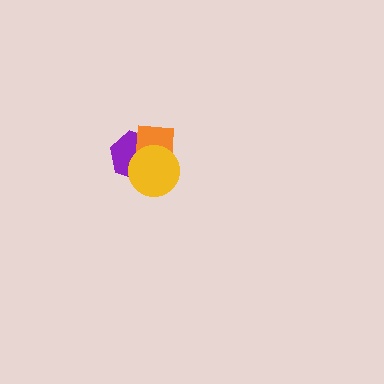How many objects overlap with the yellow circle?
2 objects overlap with the yellow circle.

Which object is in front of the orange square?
The yellow circle is in front of the orange square.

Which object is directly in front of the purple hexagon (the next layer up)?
The orange square is directly in front of the purple hexagon.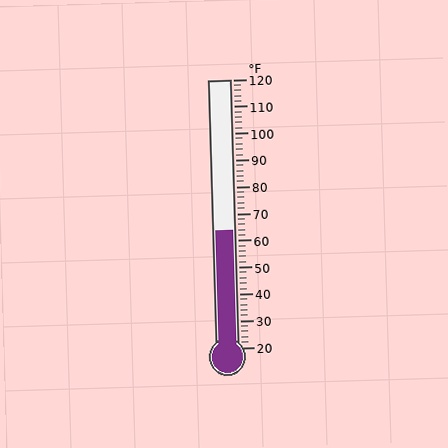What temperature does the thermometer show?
The thermometer shows approximately 64°F.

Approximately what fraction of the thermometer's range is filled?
The thermometer is filled to approximately 45% of its range.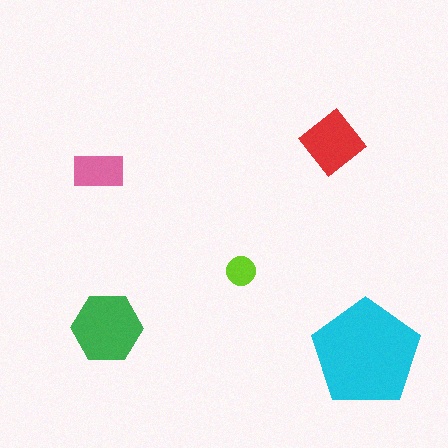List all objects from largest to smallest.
The cyan pentagon, the green hexagon, the red diamond, the pink rectangle, the lime circle.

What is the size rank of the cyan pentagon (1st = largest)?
1st.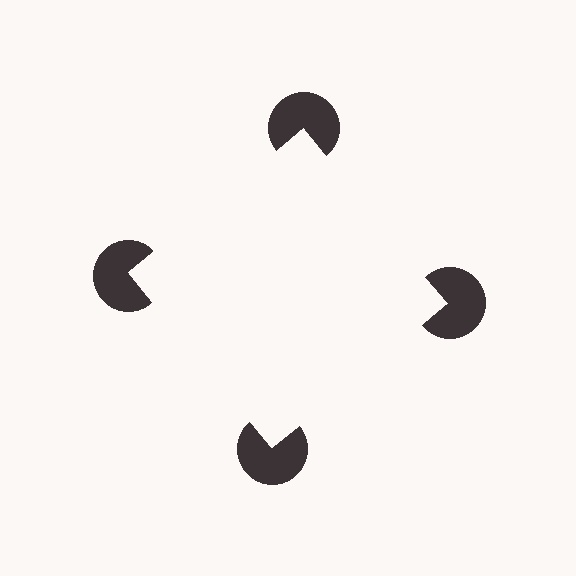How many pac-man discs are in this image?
There are 4 — one at each vertex of the illusory square.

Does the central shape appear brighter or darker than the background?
It typically appears slightly brighter than the background, even though no actual brightness change is drawn.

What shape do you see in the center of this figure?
An illusory square — its edges are inferred from the aligned wedge cuts in the pac-man discs, not physically drawn.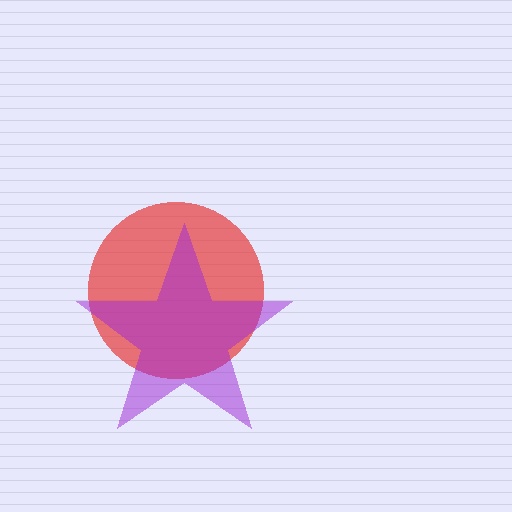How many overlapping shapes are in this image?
There are 2 overlapping shapes in the image.